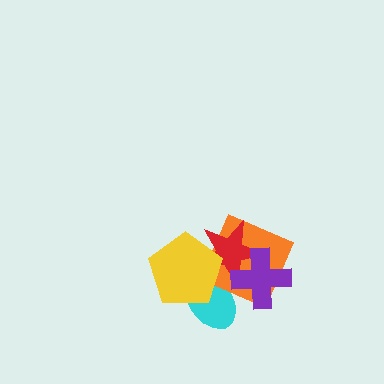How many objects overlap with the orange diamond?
4 objects overlap with the orange diamond.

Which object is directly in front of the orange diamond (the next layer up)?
The red star is directly in front of the orange diamond.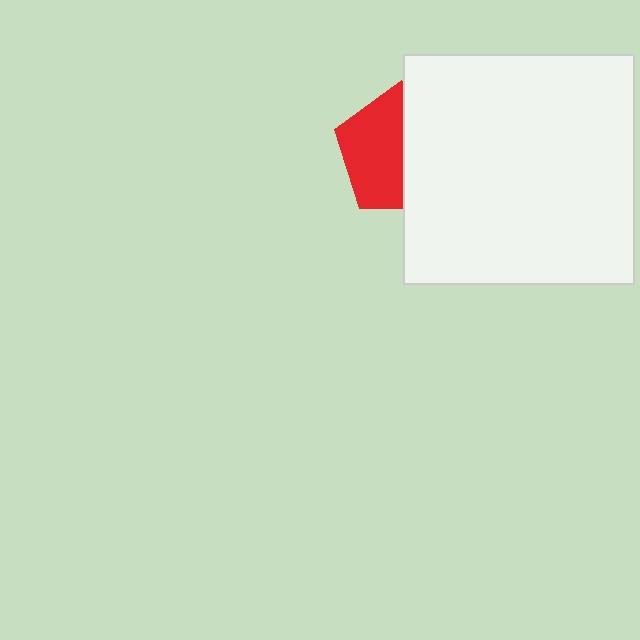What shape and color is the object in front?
The object in front is a white square.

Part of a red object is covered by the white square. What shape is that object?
It is a pentagon.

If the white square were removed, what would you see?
You would see the complete red pentagon.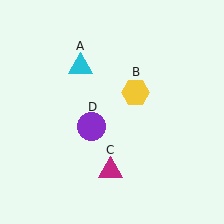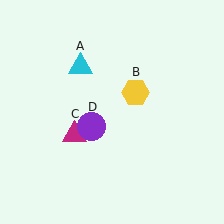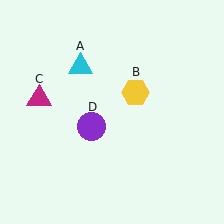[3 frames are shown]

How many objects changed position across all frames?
1 object changed position: magenta triangle (object C).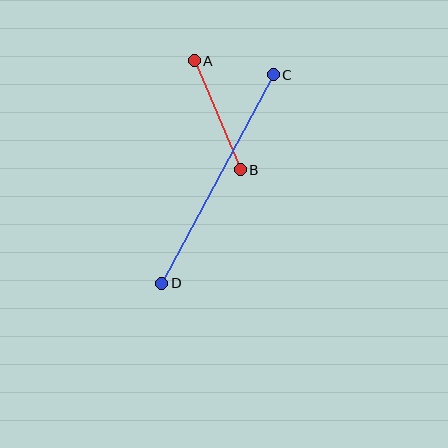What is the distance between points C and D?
The distance is approximately 236 pixels.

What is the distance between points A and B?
The distance is approximately 118 pixels.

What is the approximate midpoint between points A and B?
The midpoint is at approximately (217, 115) pixels.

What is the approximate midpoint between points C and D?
The midpoint is at approximately (218, 179) pixels.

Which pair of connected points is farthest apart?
Points C and D are farthest apart.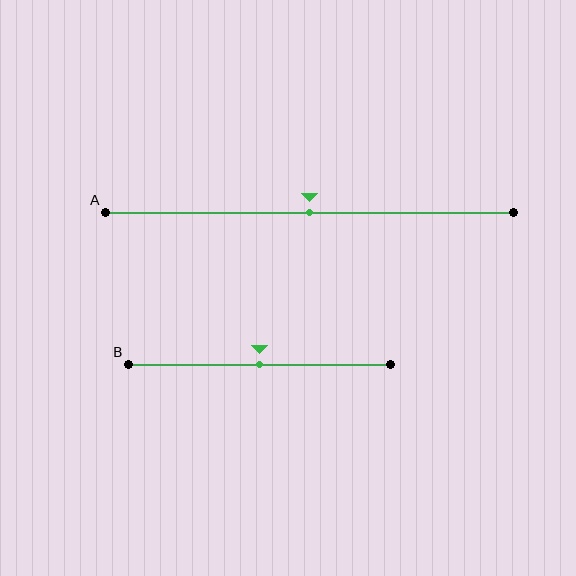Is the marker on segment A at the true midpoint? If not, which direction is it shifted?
Yes, the marker on segment A is at the true midpoint.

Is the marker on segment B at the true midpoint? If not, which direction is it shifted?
Yes, the marker on segment B is at the true midpoint.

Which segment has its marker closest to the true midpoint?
Segment A has its marker closest to the true midpoint.